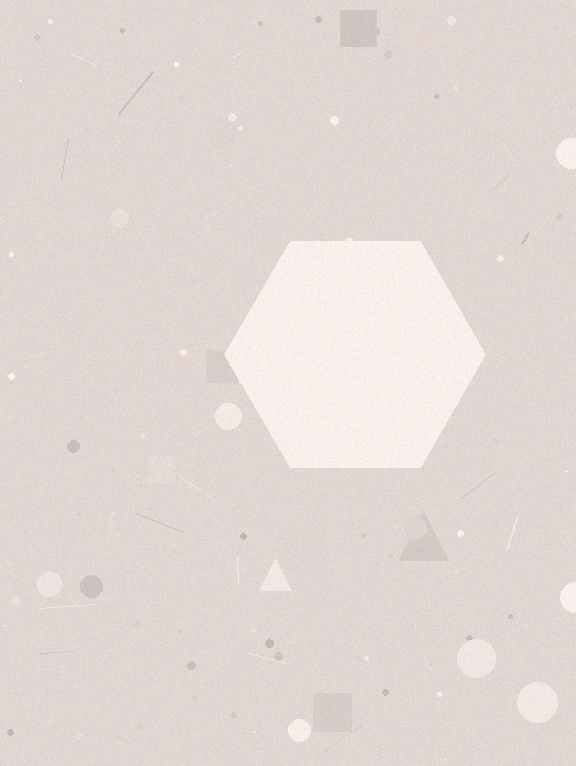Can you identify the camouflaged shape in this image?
The camouflaged shape is a hexagon.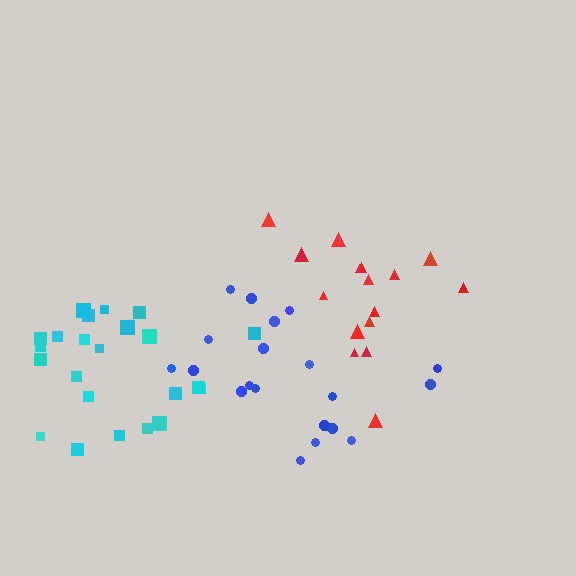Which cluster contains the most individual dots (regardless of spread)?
Cyan (24).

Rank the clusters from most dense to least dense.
cyan, red, blue.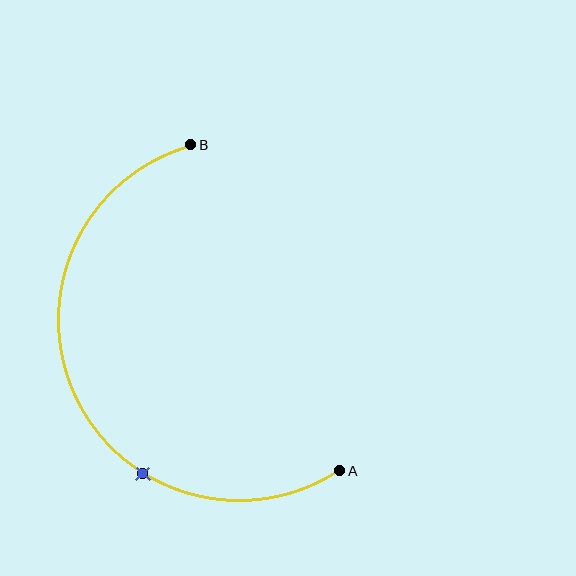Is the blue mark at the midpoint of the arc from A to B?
No. The blue mark lies on the arc but is closer to endpoint A. The arc midpoint would be at the point on the curve equidistant along the arc from both A and B.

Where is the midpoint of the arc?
The arc midpoint is the point on the curve farthest from the straight line joining A and B. It sits to the left of that line.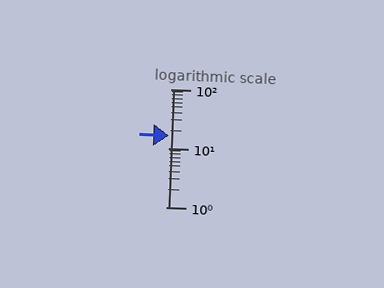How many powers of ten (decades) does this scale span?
The scale spans 2 decades, from 1 to 100.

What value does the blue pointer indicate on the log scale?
The pointer indicates approximately 16.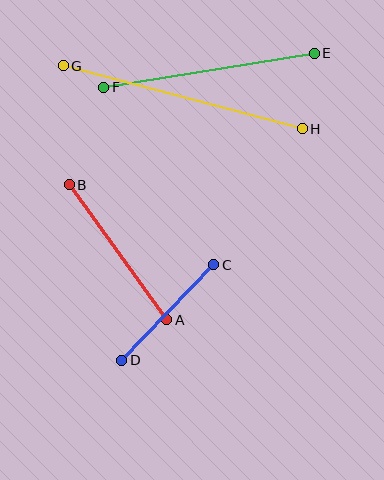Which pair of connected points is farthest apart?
Points G and H are farthest apart.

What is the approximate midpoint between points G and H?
The midpoint is at approximately (183, 97) pixels.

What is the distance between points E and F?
The distance is approximately 213 pixels.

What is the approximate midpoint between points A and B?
The midpoint is at approximately (118, 252) pixels.